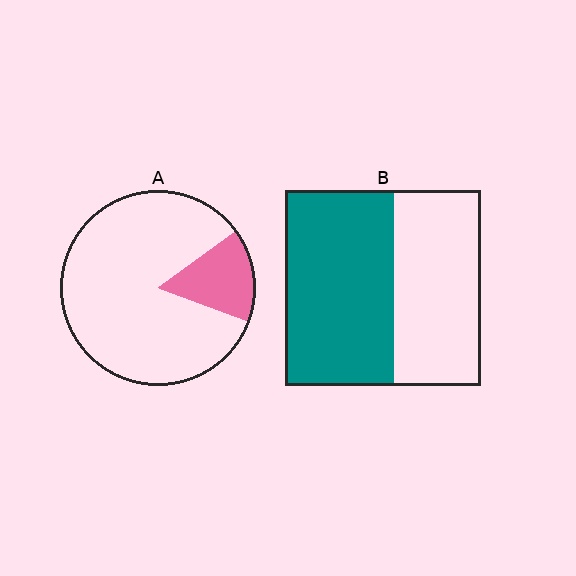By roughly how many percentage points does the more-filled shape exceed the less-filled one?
By roughly 40 percentage points (B over A).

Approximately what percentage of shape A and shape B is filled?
A is approximately 15% and B is approximately 55%.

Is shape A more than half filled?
No.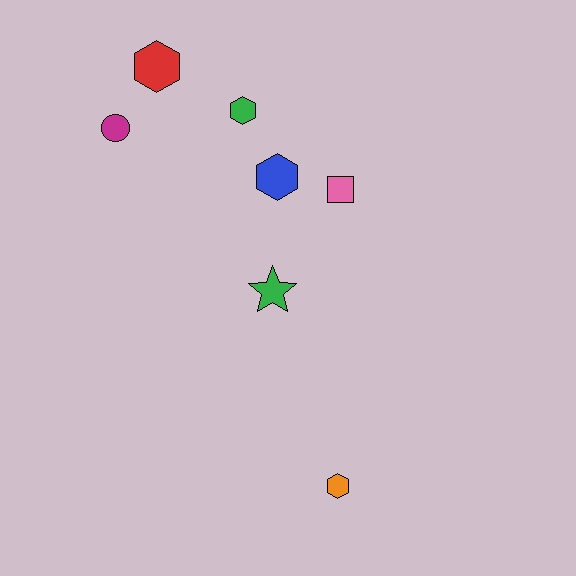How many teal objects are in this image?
There are no teal objects.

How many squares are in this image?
There is 1 square.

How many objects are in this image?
There are 7 objects.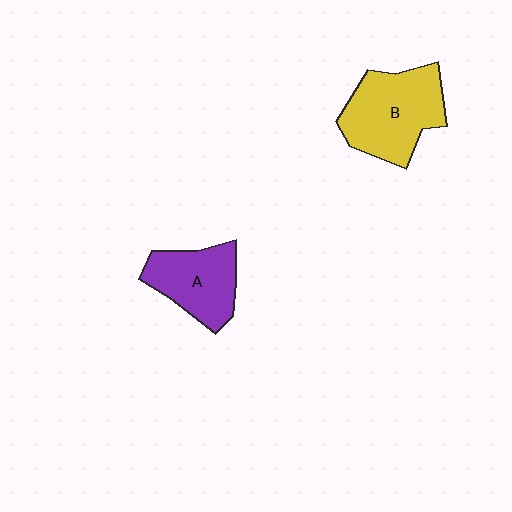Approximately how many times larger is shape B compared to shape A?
Approximately 1.3 times.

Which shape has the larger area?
Shape B (yellow).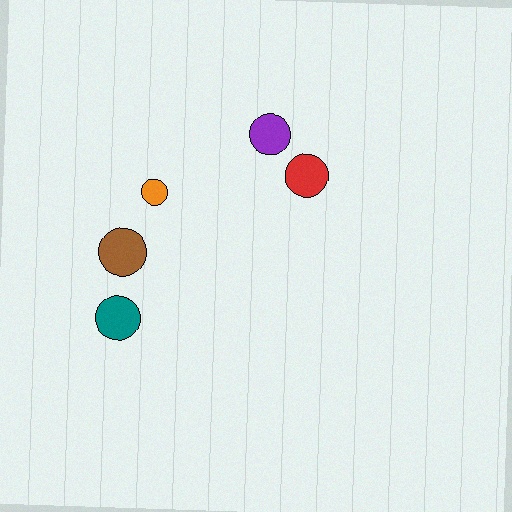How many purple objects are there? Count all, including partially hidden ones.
There is 1 purple object.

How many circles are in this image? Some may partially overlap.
There are 5 circles.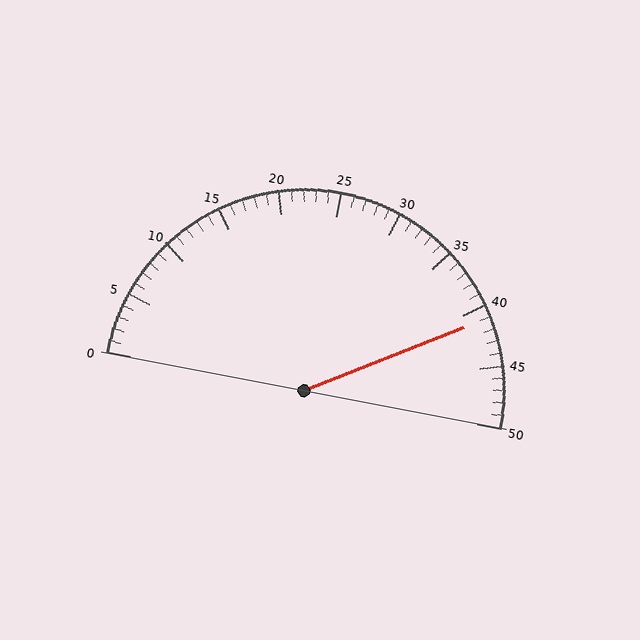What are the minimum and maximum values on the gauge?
The gauge ranges from 0 to 50.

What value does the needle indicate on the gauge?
The needle indicates approximately 41.